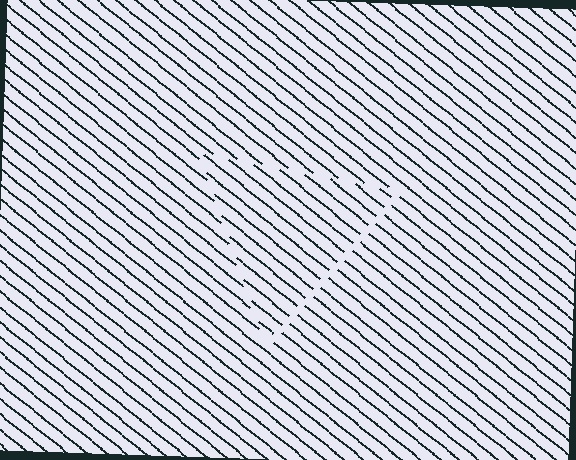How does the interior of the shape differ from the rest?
The interior of the shape contains the same grating, shifted by half a period — the contour is defined by the phase discontinuity where line-ends from the inner and outer gratings abut.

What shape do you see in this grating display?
An illusory triangle. The interior of the shape contains the same grating, shifted by half a period — the contour is defined by the phase discontinuity where line-ends from the inner and outer gratings abut.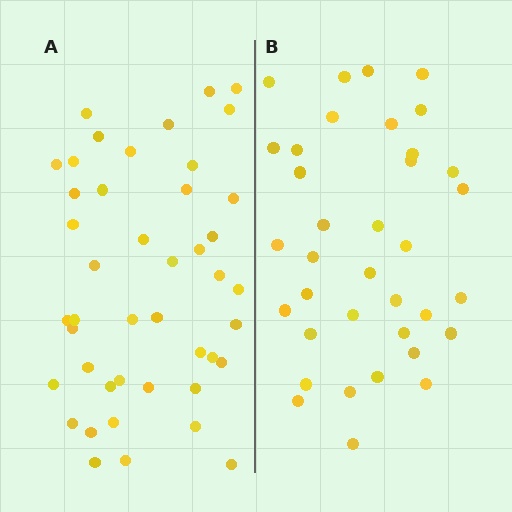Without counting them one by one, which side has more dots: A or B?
Region A (the left region) has more dots.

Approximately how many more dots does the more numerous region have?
Region A has roughly 8 or so more dots than region B.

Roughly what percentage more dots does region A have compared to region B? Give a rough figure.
About 20% more.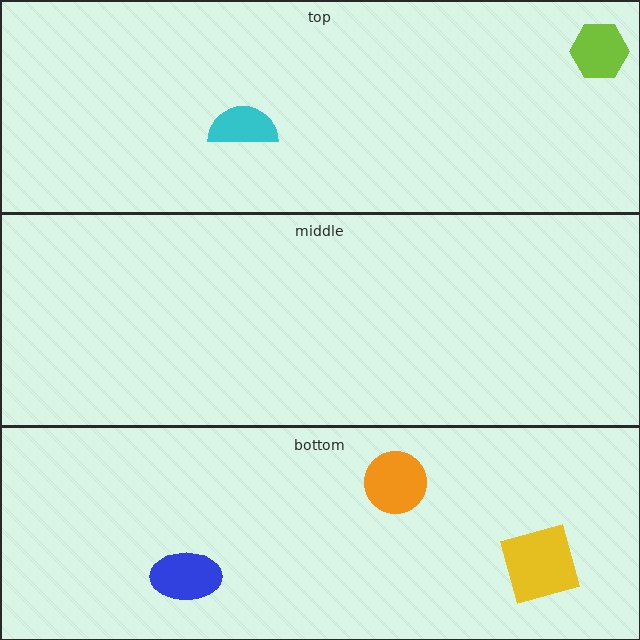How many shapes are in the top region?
2.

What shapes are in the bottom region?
The blue ellipse, the yellow square, the orange circle.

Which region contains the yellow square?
The bottom region.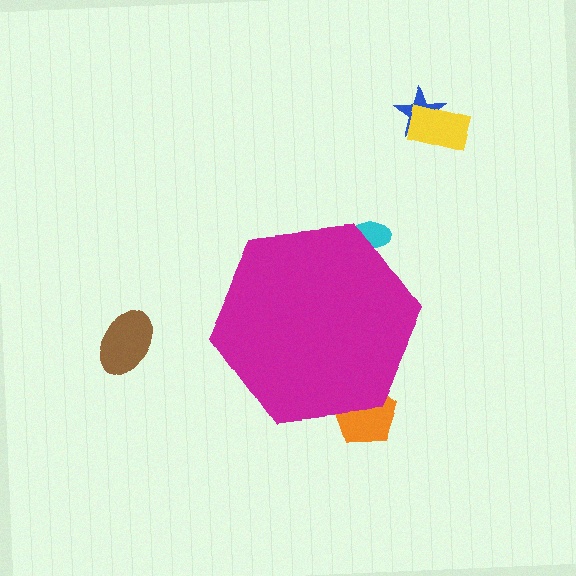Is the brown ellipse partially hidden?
No, the brown ellipse is fully visible.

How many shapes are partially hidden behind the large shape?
2 shapes are partially hidden.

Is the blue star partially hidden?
No, the blue star is fully visible.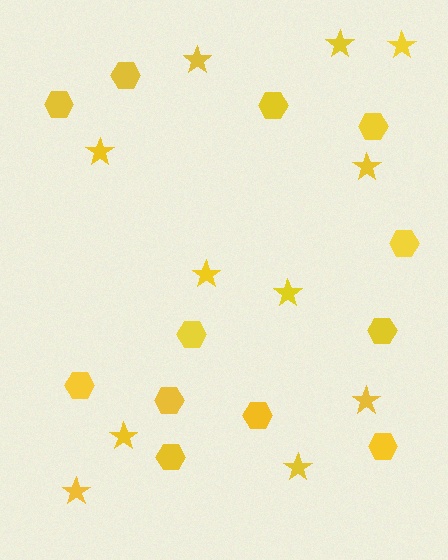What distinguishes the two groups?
There are 2 groups: one group of stars (11) and one group of hexagons (12).